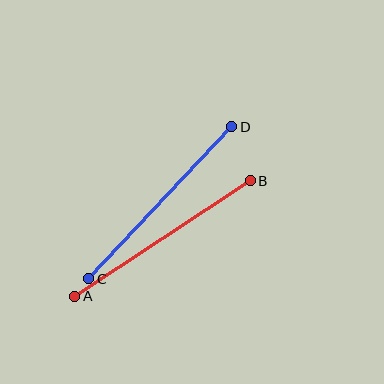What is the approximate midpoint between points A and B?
The midpoint is at approximately (162, 238) pixels.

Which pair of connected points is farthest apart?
Points A and B are farthest apart.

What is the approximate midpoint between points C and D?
The midpoint is at approximately (160, 203) pixels.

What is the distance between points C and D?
The distance is approximately 209 pixels.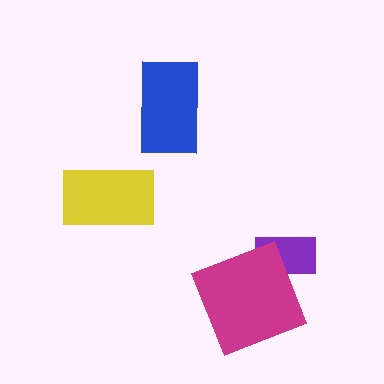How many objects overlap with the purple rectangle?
1 object overlaps with the purple rectangle.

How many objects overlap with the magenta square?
1 object overlaps with the magenta square.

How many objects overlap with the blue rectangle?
0 objects overlap with the blue rectangle.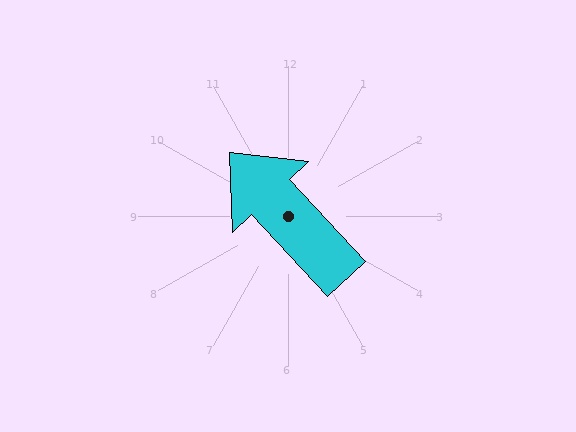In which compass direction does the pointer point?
Northwest.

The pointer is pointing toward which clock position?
Roughly 11 o'clock.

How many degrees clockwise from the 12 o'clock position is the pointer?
Approximately 317 degrees.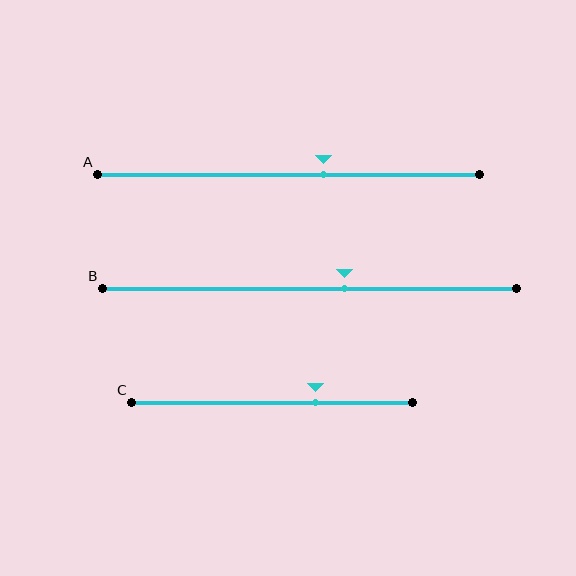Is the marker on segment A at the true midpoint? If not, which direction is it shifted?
No, the marker on segment A is shifted to the right by about 9% of the segment length.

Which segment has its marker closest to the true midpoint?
Segment B has its marker closest to the true midpoint.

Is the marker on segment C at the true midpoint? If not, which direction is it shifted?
No, the marker on segment C is shifted to the right by about 15% of the segment length.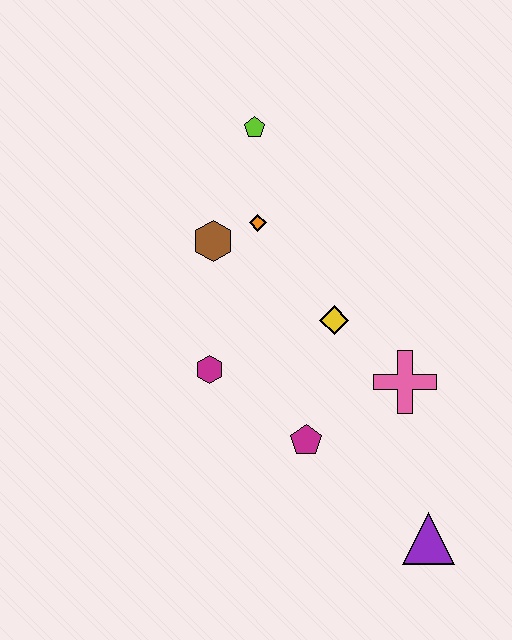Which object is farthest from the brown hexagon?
The purple triangle is farthest from the brown hexagon.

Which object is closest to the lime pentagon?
The orange diamond is closest to the lime pentagon.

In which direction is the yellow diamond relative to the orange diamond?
The yellow diamond is below the orange diamond.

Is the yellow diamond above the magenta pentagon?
Yes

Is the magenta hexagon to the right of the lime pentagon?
No